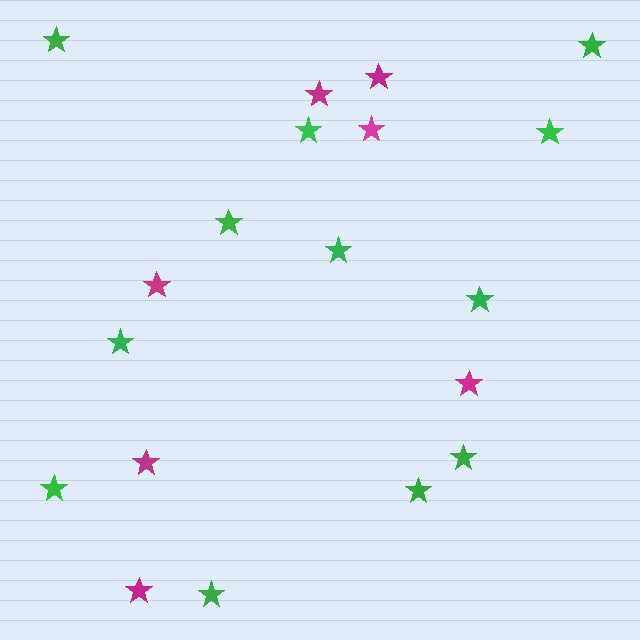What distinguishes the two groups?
There are 2 groups: one group of green stars (12) and one group of magenta stars (7).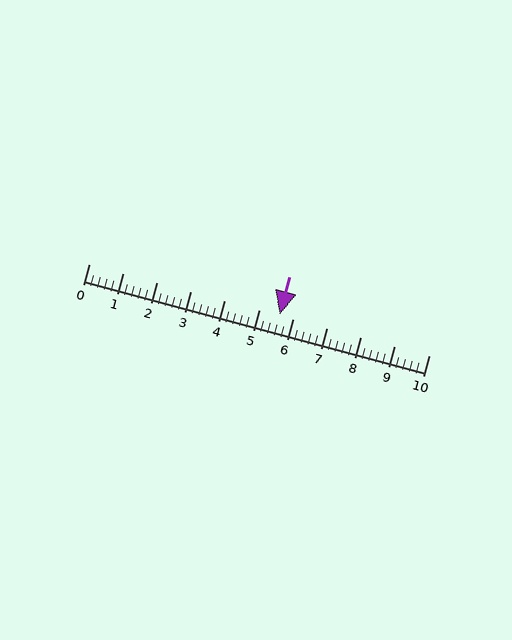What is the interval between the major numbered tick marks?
The major tick marks are spaced 1 units apart.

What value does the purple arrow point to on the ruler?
The purple arrow points to approximately 5.6.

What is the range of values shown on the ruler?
The ruler shows values from 0 to 10.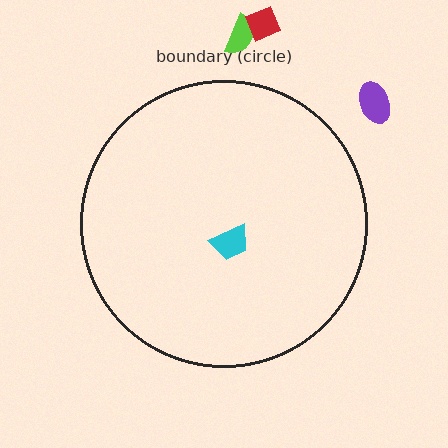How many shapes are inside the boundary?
1 inside, 3 outside.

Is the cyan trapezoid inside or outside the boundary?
Inside.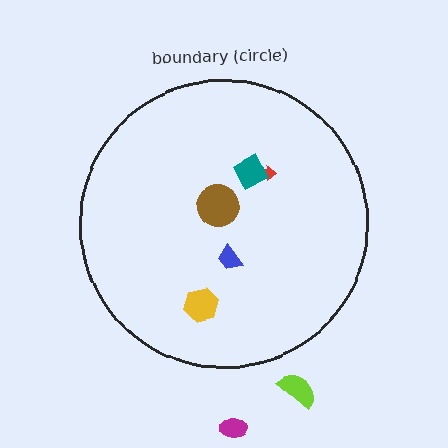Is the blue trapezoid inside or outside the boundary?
Inside.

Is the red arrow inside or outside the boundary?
Inside.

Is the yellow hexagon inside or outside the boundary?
Inside.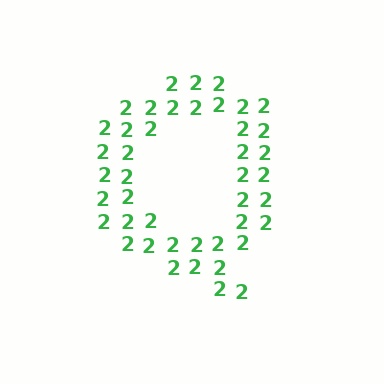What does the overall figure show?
The overall figure shows the letter Q.